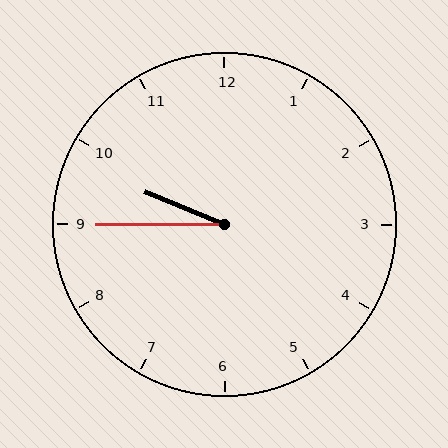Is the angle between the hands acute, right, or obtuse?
It is acute.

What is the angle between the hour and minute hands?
Approximately 22 degrees.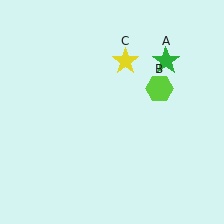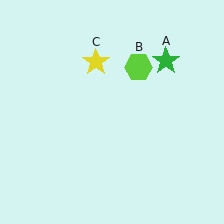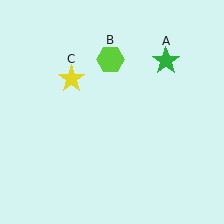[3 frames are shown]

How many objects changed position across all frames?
2 objects changed position: lime hexagon (object B), yellow star (object C).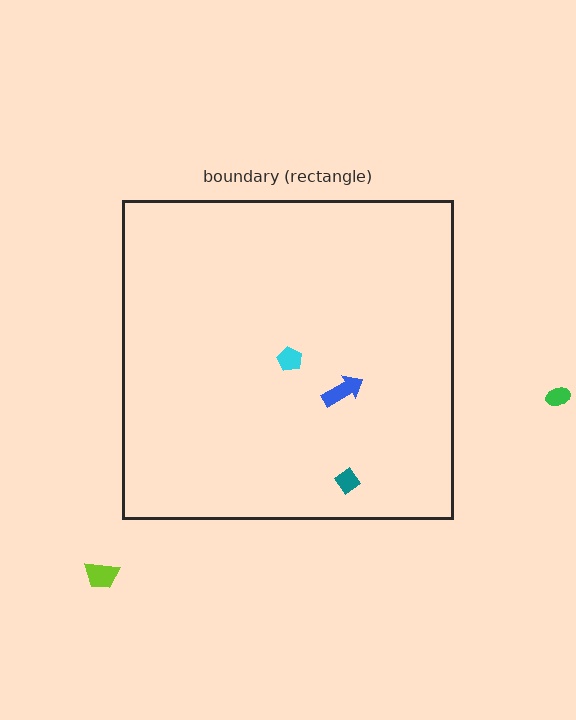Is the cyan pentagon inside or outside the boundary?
Inside.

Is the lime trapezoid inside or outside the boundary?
Outside.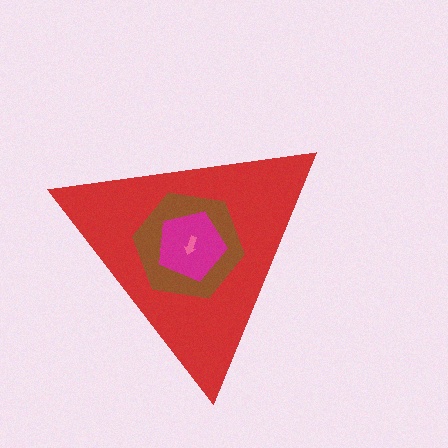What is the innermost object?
The pink arrow.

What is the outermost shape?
The red triangle.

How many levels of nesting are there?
4.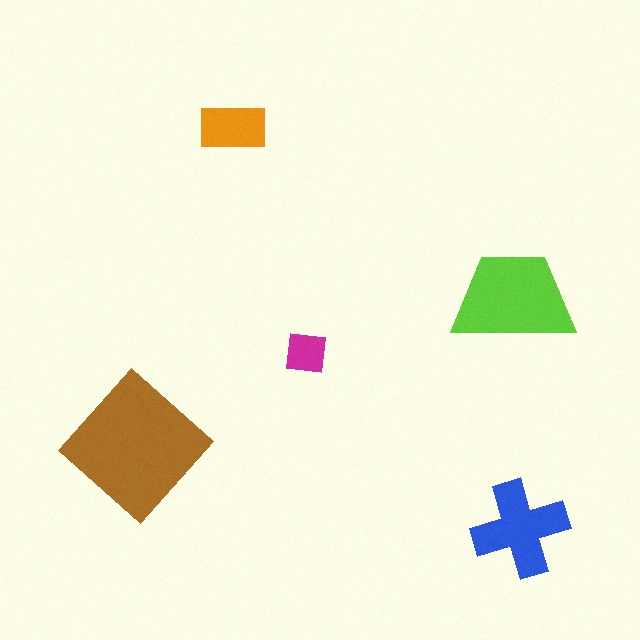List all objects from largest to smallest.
The brown diamond, the lime trapezoid, the blue cross, the orange rectangle, the magenta square.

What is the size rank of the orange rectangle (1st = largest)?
4th.